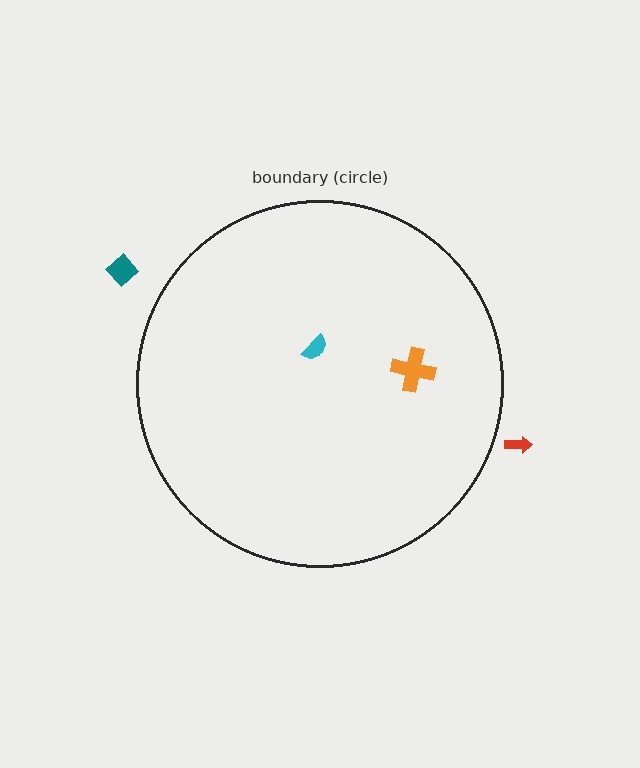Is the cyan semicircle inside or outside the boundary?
Inside.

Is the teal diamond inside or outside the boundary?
Outside.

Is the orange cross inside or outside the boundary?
Inside.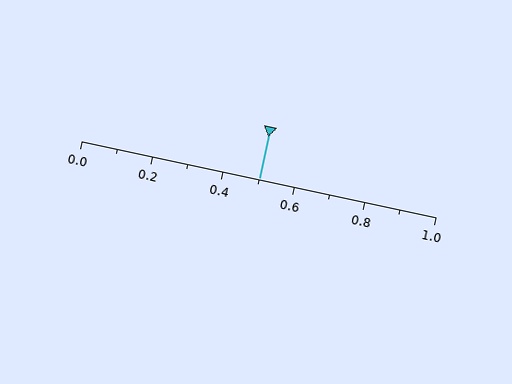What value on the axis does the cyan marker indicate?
The marker indicates approximately 0.5.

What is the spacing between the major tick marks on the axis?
The major ticks are spaced 0.2 apart.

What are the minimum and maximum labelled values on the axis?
The axis runs from 0.0 to 1.0.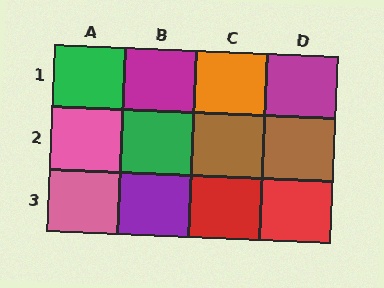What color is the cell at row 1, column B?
Magenta.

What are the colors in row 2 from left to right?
Pink, green, brown, brown.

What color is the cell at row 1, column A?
Green.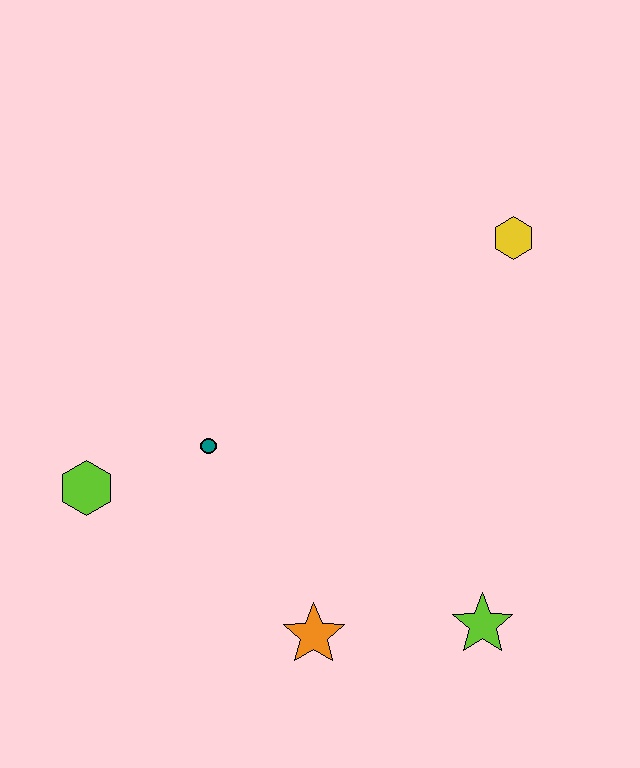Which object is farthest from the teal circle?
The yellow hexagon is farthest from the teal circle.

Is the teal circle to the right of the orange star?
No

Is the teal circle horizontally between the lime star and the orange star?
No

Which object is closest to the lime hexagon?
The teal circle is closest to the lime hexagon.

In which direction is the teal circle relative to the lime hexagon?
The teal circle is to the right of the lime hexagon.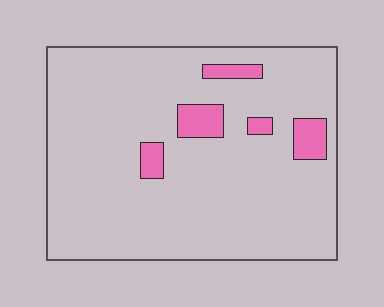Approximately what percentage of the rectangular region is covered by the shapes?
Approximately 10%.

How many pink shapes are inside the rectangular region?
5.